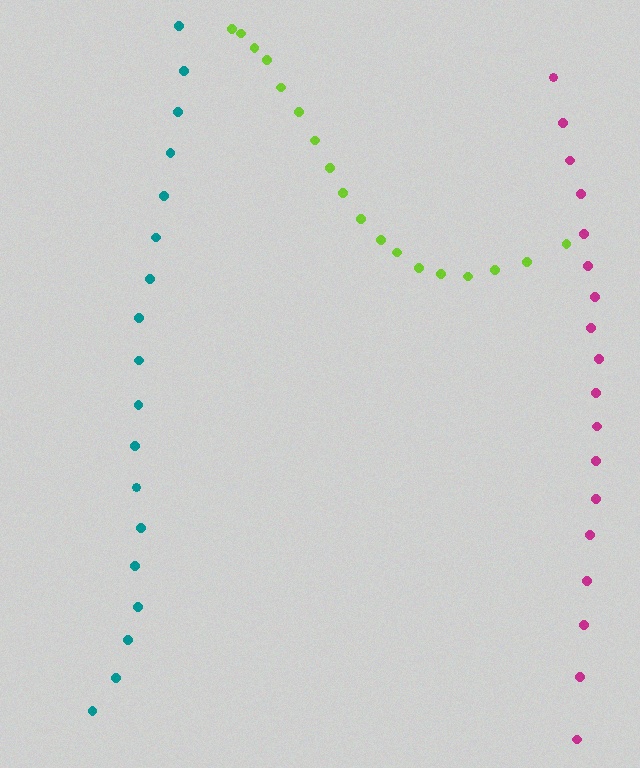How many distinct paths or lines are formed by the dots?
There are 3 distinct paths.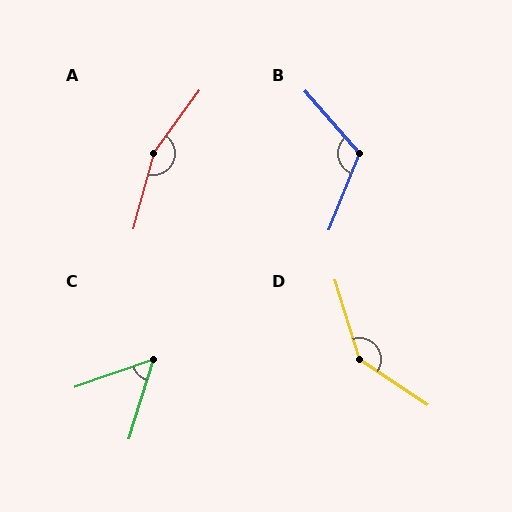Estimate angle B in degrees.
Approximately 117 degrees.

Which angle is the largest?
A, at approximately 159 degrees.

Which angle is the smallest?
C, at approximately 54 degrees.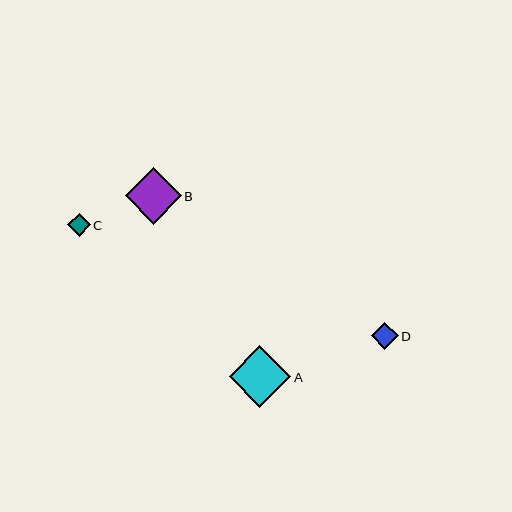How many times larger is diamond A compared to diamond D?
Diamond A is approximately 2.3 times the size of diamond D.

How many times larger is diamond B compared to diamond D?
Diamond B is approximately 2.1 times the size of diamond D.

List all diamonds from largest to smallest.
From largest to smallest: A, B, D, C.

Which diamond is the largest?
Diamond A is the largest with a size of approximately 62 pixels.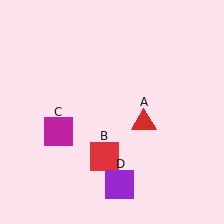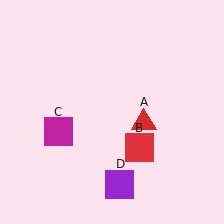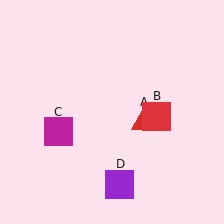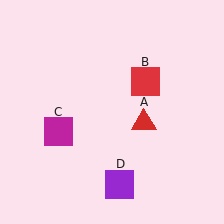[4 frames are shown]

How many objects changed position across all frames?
1 object changed position: red square (object B).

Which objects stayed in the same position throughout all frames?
Red triangle (object A) and magenta square (object C) and purple square (object D) remained stationary.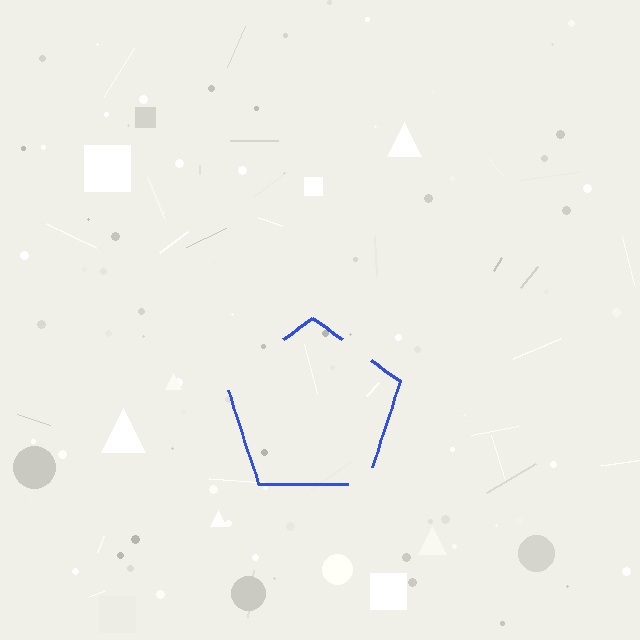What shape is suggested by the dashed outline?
The dashed outline suggests a pentagon.